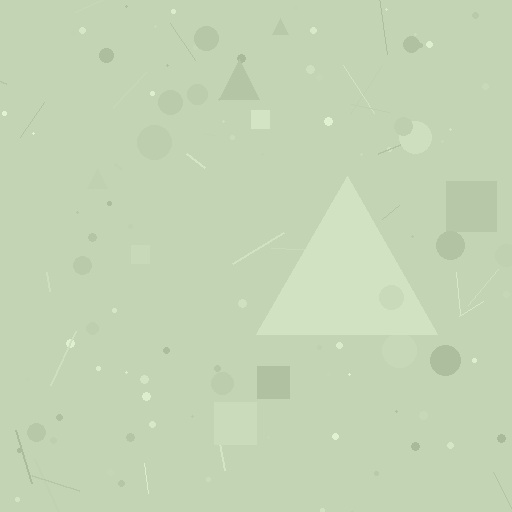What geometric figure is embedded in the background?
A triangle is embedded in the background.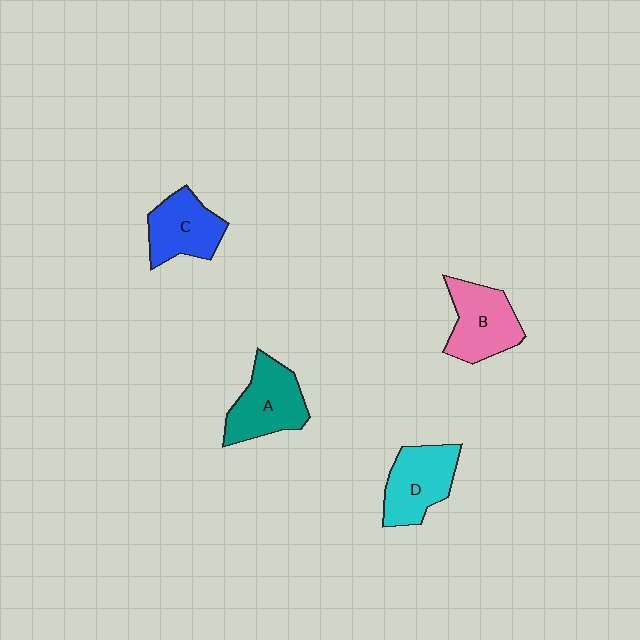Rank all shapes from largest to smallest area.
From largest to smallest: A (teal), B (pink), D (cyan), C (blue).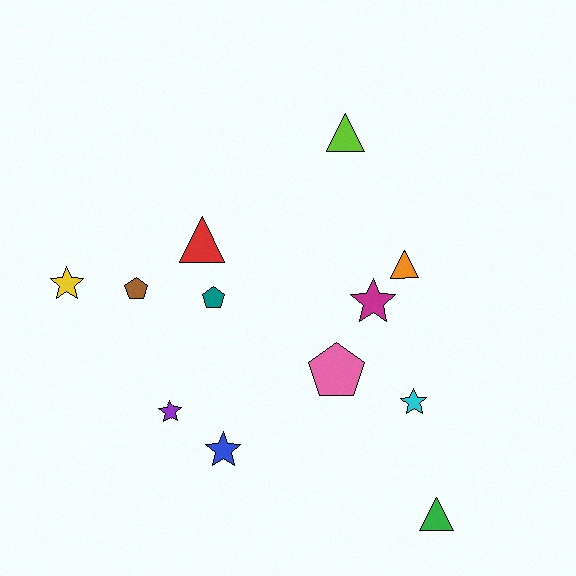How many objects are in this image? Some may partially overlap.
There are 12 objects.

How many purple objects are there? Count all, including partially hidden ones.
There is 1 purple object.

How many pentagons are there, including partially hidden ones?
There are 3 pentagons.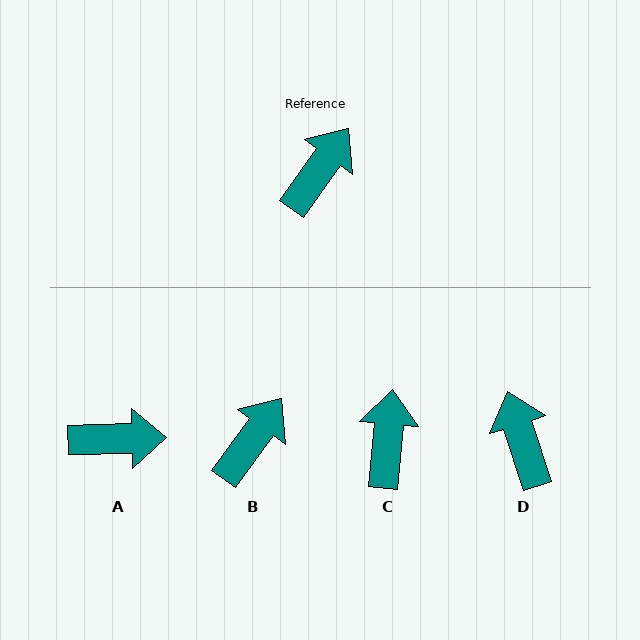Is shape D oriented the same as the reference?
No, it is off by about 54 degrees.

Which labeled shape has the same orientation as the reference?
B.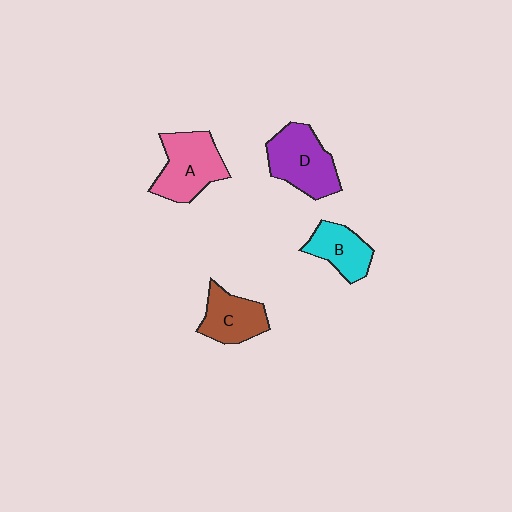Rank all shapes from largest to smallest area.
From largest to smallest: D (purple), A (pink), C (brown), B (cyan).